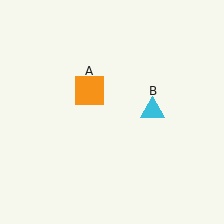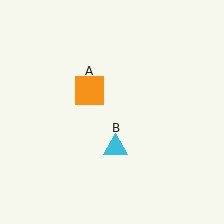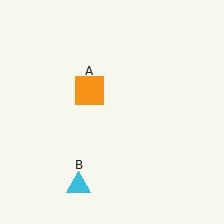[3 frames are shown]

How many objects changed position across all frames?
1 object changed position: cyan triangle (object B).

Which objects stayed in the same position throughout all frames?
Orange square (object A) remained stationary.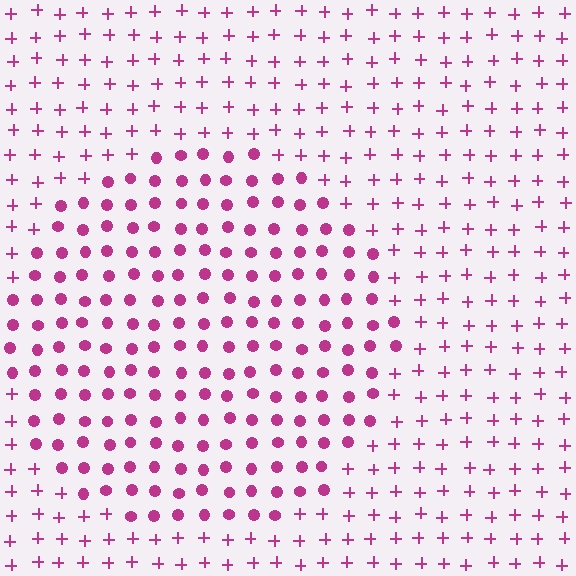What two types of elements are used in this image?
The image uses circles inside the circle region and plus signs outside it.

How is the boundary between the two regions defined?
The boundary is defined by a change in element shape: circles inside vs. plus signs outside. All elements share the same color and spacing.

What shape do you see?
I see a circle.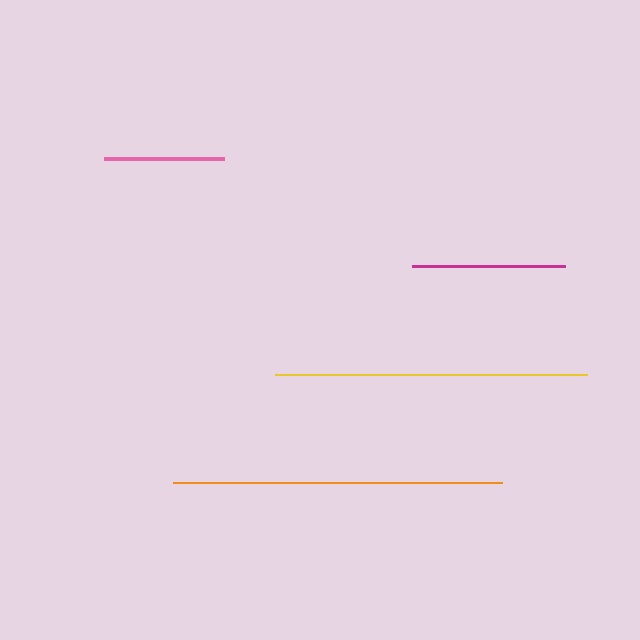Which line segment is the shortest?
The pink line is the shortest at approximately 121 pixels.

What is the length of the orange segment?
The orange segment is approximately 329 pixels long.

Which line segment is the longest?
The orange line is the longest at approximately 329 pixels.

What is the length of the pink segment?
The pink segment is approximately 121 pixels long.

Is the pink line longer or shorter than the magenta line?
The magenta line is longer than the pink line.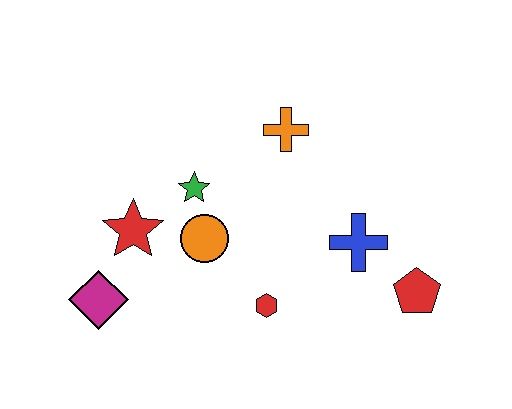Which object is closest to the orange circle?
The green star is closest to the orange circle.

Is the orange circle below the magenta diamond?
No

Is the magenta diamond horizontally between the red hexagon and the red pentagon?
No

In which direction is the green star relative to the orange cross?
The green star is to the left of the orange cross.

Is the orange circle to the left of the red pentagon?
Yes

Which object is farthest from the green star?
The red pentagon is farthest from the green star.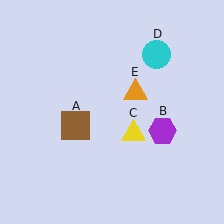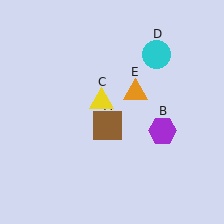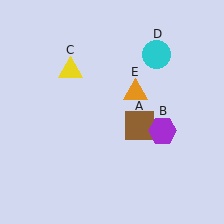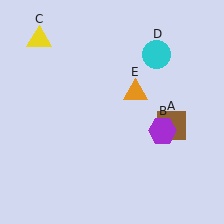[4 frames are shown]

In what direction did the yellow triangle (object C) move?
The yellow triangle (object C) moved up and to the left.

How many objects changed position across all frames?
2 objects changed position: brown square (object A), yellow triangle (object C).